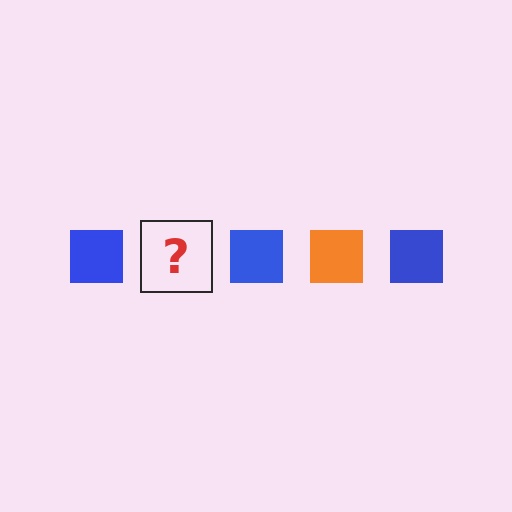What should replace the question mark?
The question mark should be replaced with an orange square.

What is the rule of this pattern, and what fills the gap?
The rule is that the pattern cycles through blue, orange squares. The gap should be filled with an orange square.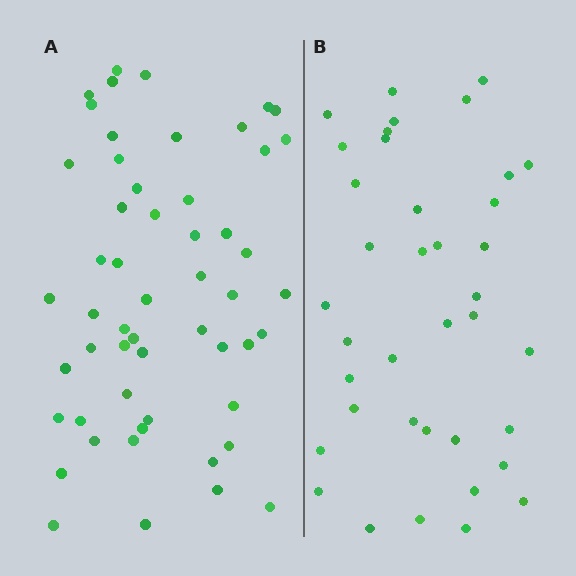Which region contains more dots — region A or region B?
Region A (the left region) has more dots.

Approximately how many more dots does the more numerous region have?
Region A has approximately 15 more dots than region B.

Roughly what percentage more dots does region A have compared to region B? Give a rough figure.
About 40% more.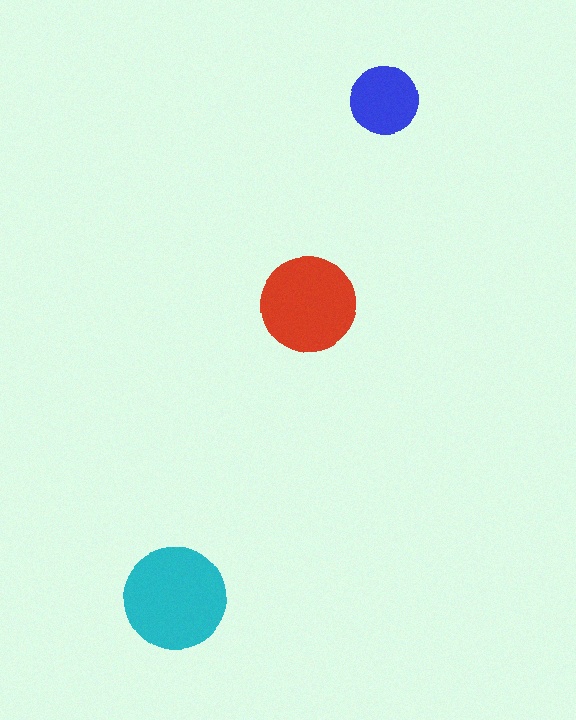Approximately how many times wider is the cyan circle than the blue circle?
About 1.5 times wider.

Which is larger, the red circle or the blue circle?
The red one.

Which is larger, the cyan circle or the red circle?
The cyan one.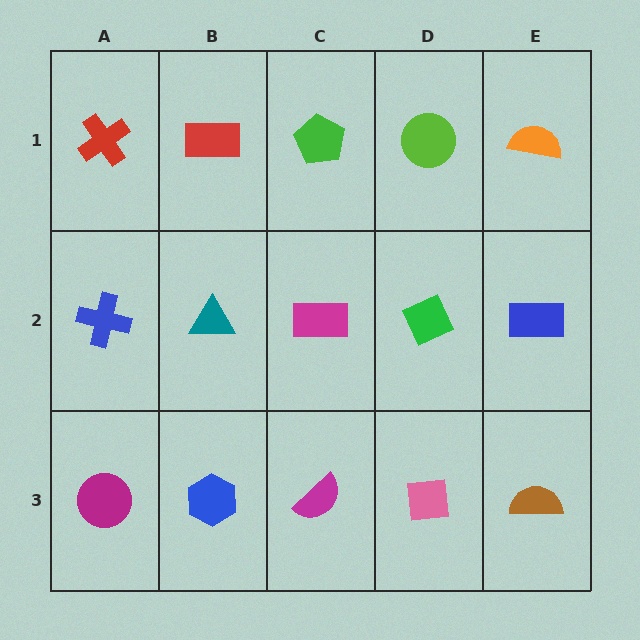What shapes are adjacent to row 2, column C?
A green pentagon (row 1, column C), a magenta semicircle (row 3, column C), a teal triangle (row 2, column B), a green diamond (row 2, column D).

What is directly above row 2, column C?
A green pentagon.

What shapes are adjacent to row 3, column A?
A blue cross (row 2, column A), a blue hexagon (row 3, column B).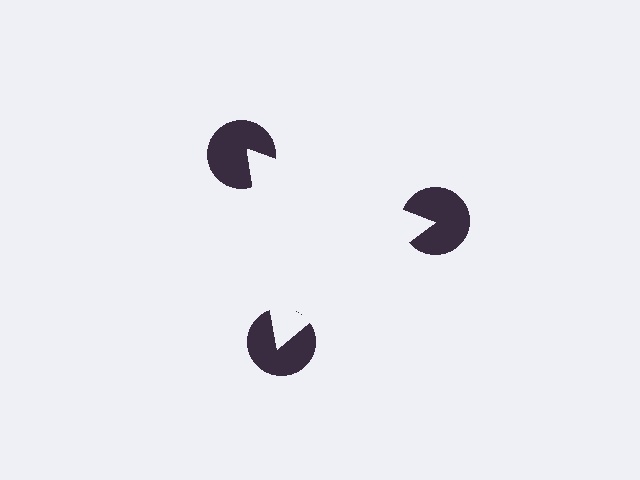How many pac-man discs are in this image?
There are 3 — one at each vertex of the illusory triangle.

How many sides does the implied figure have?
3 sides.